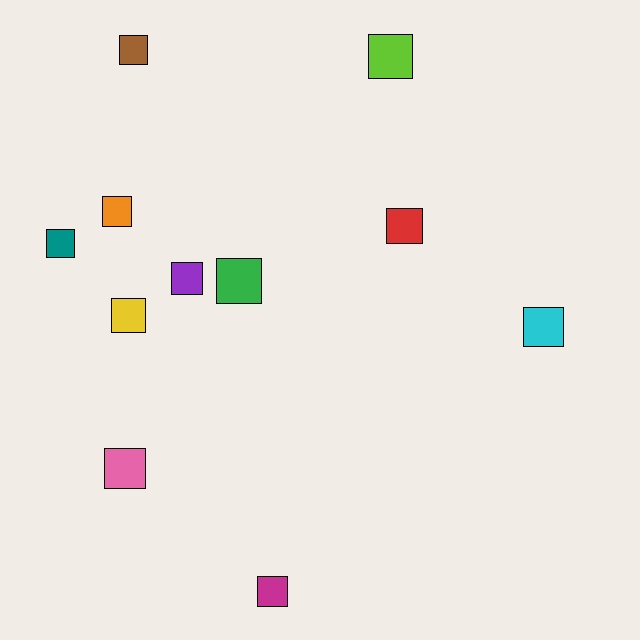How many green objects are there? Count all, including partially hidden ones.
There is 1 green object.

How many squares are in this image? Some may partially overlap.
There are 11 squares.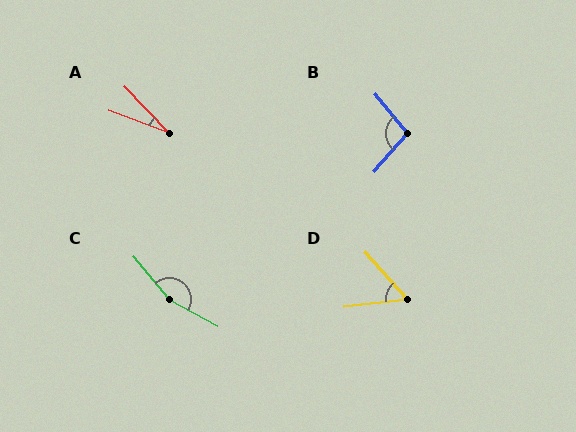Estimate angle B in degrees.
Approximately 99 degrees.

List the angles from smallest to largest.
A (26°), D (56°), B (99°), C (159°).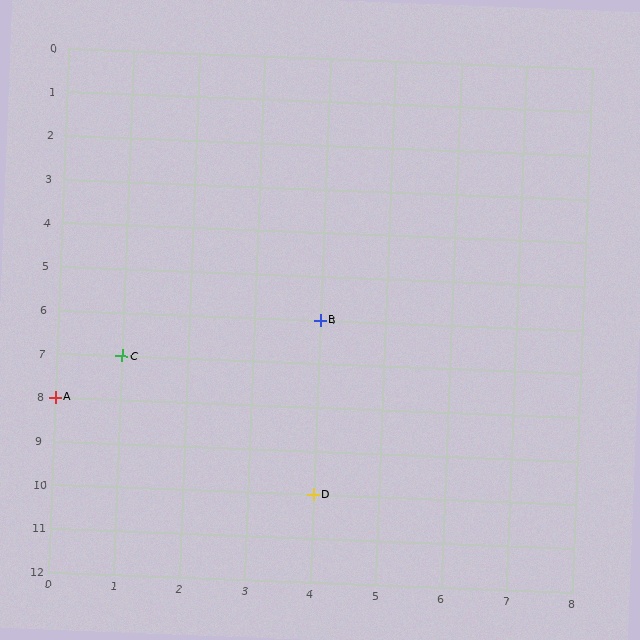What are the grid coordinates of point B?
Point B is at grid coordinates (4, 6).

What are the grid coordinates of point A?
Point A is at grid coordinates (0, 8).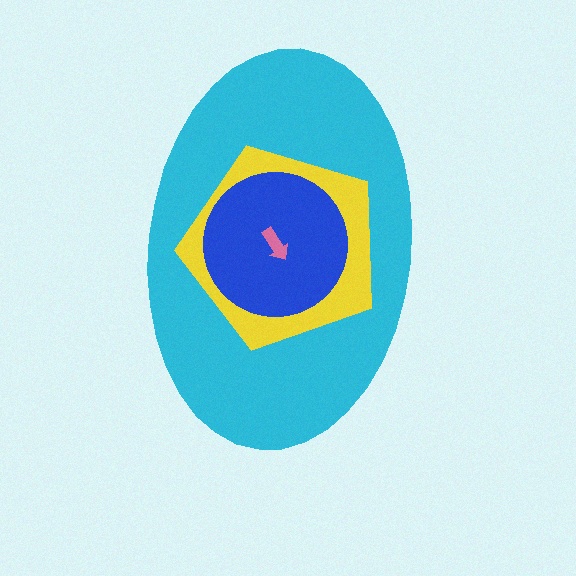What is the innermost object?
The pink arrow.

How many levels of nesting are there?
4.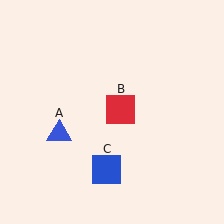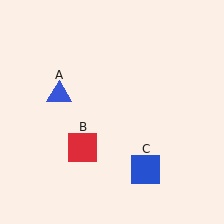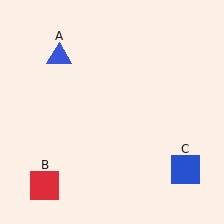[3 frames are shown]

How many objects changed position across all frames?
3 objects changed position: blue triangle (object A), red square (object B), blue square (object C).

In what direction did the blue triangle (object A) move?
The blue triangle (object A) moved up.